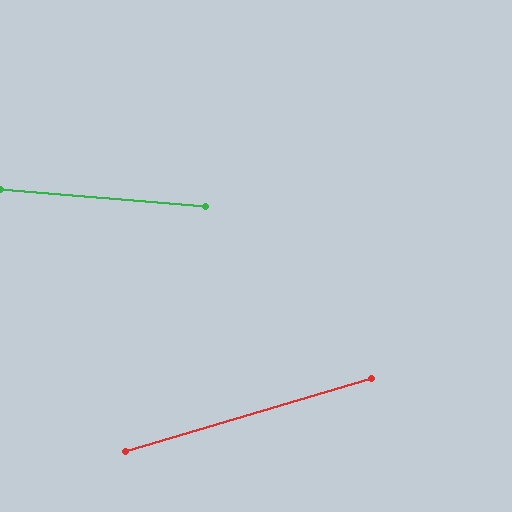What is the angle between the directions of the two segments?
Approximately 21 degrees.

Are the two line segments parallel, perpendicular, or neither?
Neither parallel nor perpendicular — they differ by about 21°.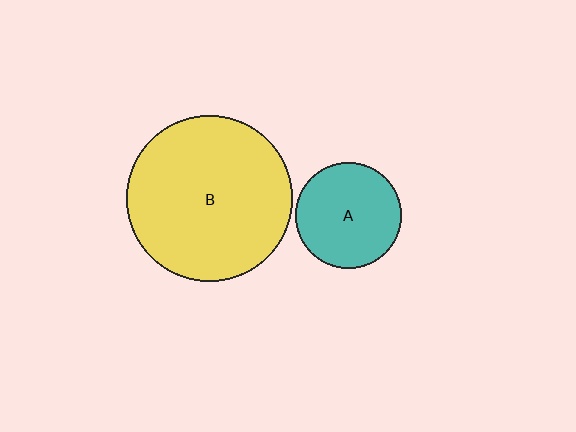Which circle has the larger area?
Circle B (yellow).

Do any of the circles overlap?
No, none of the circles overlap.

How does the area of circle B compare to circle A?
Approximately 2.4 times.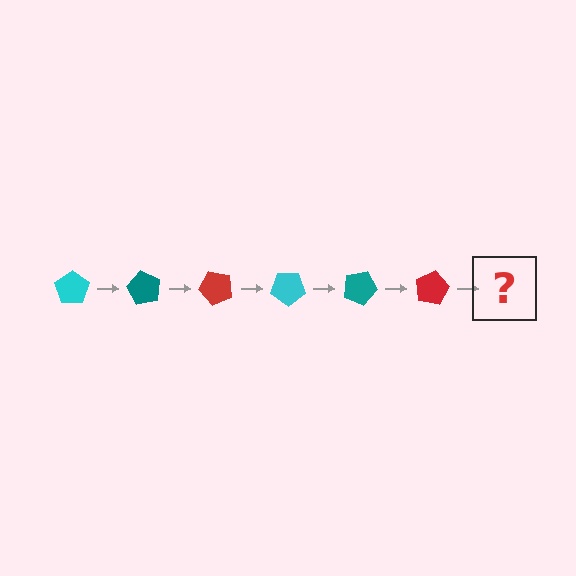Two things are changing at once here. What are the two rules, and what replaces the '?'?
The two rules are that it rotates 60 degrees each step and the color cycles through cyan, teal, and red. The '?' should be a cyan pentagon, rotated 360 degrees from the start.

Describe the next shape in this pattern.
It should be a cyan pentagon, rotated 360 degrees from the start.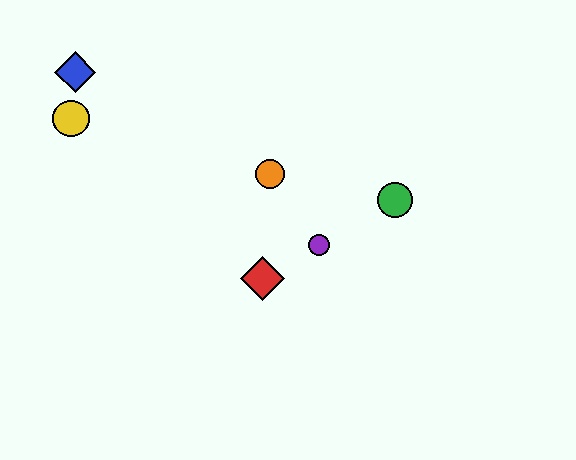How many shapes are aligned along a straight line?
3 shapes (the red diamond, the green circle, the purple circle) are aligned along a straight line.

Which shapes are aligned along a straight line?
The red diamond, the green circle, the purple circle are aligned along a straight line.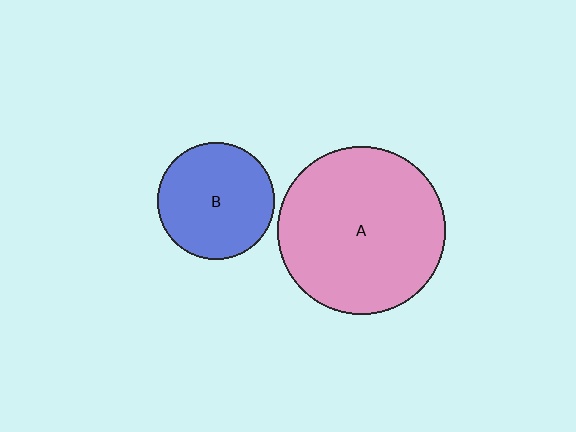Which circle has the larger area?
Circle A (pink).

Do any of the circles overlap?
No, none of the circles overlap.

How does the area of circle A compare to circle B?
Approximately 2.1 times.